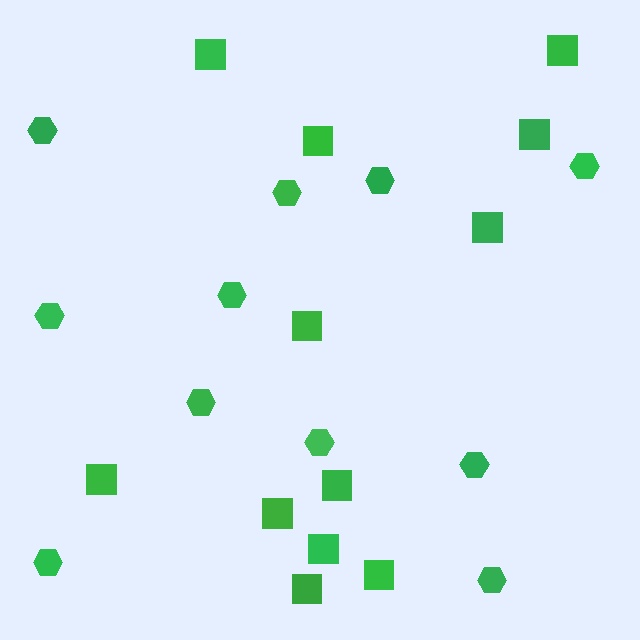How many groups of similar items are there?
There are 2 groups: one group of hexagons (11) and one group of squares (12).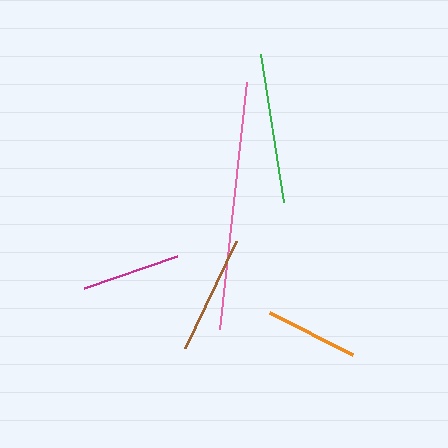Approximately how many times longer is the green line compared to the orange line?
The green line is approximately 1.6 times the length of the orange line.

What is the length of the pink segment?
The pink segment is approximately 248 pixels long.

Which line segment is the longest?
The pink line is the longest at approximately 248 pixels.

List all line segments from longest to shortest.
From longest to shortest: pink, green, brown, magenta, orange.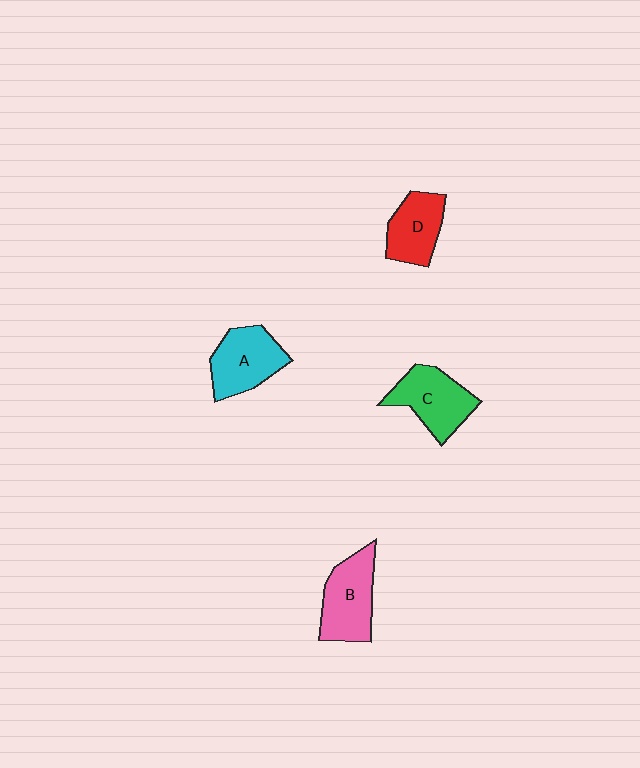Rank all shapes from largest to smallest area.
From largest to smallest: B (pink), C (green), A (cyan), D (red).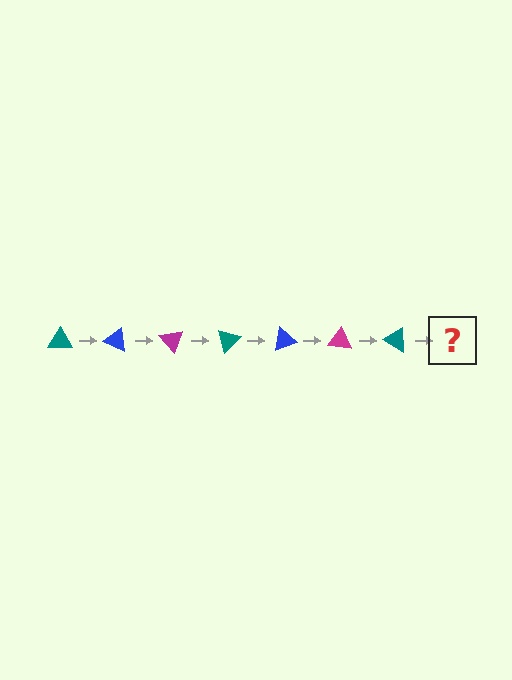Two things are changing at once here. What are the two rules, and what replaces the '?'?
The two rules are that it rotates 25 degrees each step and the color cycles through teal, blue, and magenta. The '?' should be a blue triangle, rotated 175 degrees from the start.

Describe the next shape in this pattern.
It should be a blue triangle, rotated 175 degrees from the start.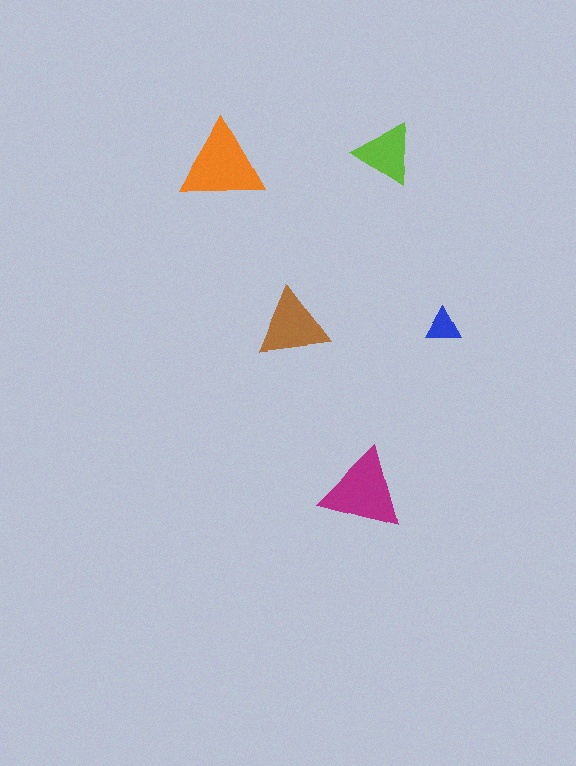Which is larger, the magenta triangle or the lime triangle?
The magenta one.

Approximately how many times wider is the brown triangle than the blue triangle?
About 2 times wider.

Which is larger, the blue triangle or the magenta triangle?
The magenta one.